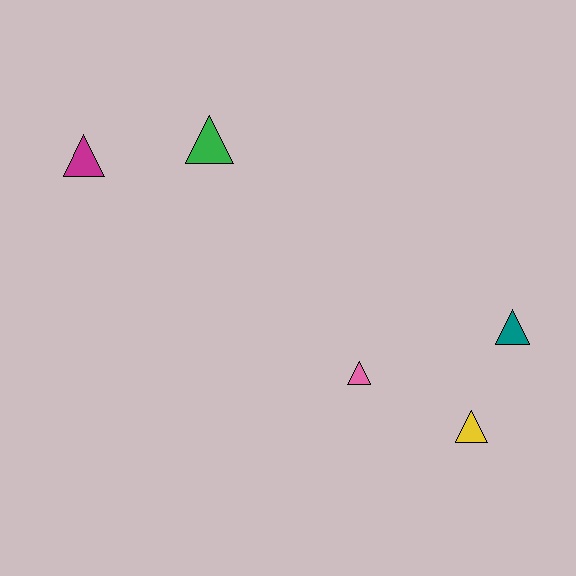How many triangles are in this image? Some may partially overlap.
There are 5 triangles.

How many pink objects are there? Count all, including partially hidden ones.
There is 1 pink object.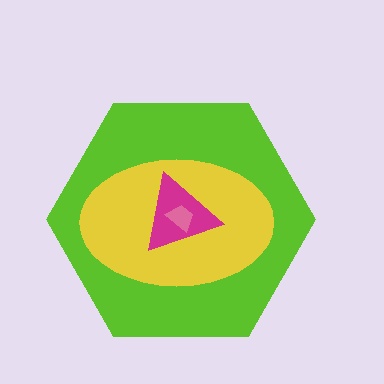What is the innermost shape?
The pink trapezoid.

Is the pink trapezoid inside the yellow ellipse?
Yes.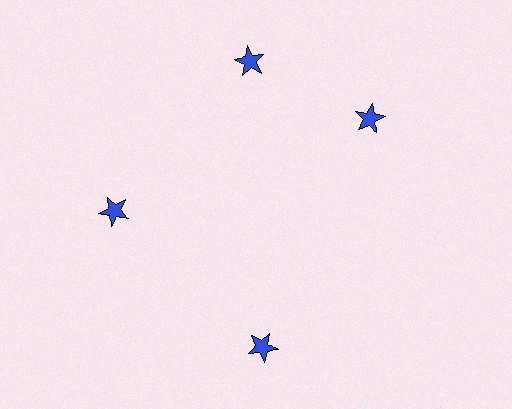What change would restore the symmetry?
The symmetry would be restored by rotating it back into even spacing with its neighbors so that all 4 stars sit at equal angles and equal distance from the center.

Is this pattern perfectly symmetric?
No. The 4 blue stars are arranged in a ring, but one element near the 3 o'clock position is rotated out of alignment along the ring, breaking the 4-fold rotational symmetry.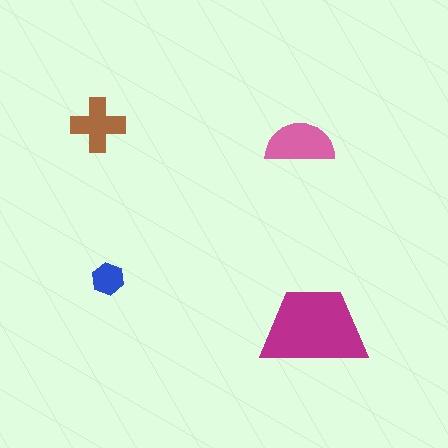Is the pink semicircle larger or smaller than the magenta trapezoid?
Smaller.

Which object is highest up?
The brown cross is topmost.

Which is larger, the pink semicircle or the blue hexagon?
The pink semicircle.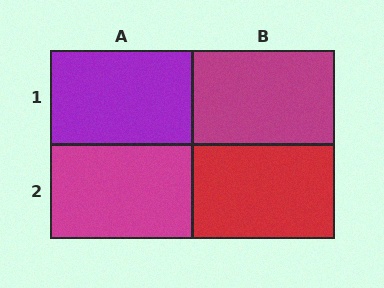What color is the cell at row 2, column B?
Red.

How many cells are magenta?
2 cells are magenta.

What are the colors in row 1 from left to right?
Purple, magenta.